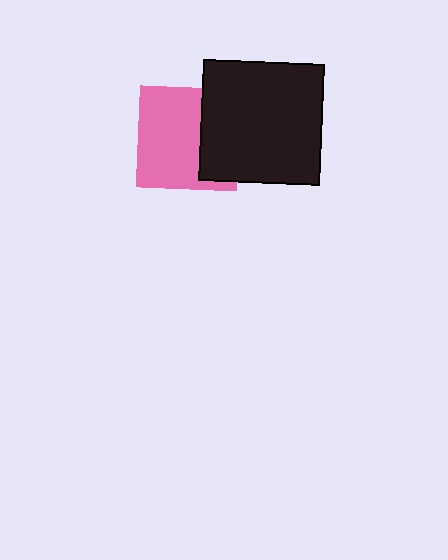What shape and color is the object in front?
The object in front is a black square.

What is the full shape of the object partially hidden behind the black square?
The partially hidden object is a pink square.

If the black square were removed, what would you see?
You would see the complete pink square.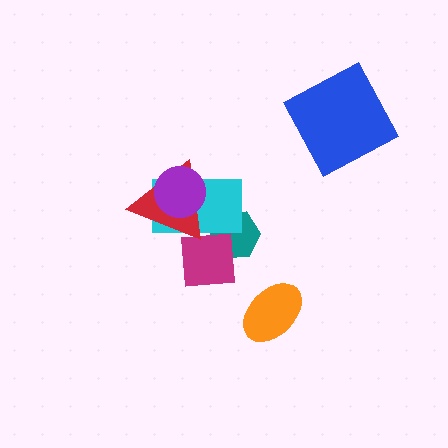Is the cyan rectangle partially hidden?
Yes, it is partially covered by another shape.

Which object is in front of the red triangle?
The purple circle is in front of the red triangle.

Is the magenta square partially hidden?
Yes, it is partially covered by another shape.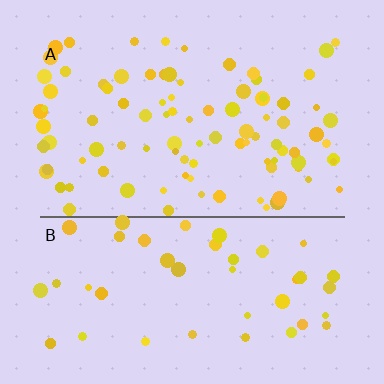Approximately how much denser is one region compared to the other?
Approximately 2.1× — region A over region B.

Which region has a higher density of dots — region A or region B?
A (the top).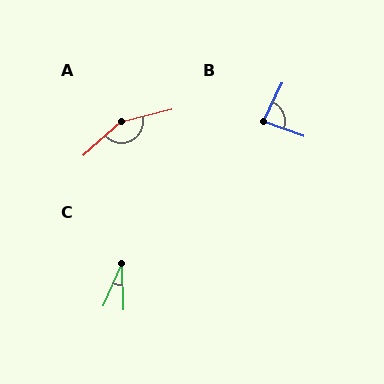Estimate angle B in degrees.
Approximately 84 degrees.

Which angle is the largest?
A, at approximately 152 degrees.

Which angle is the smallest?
C, at approximately 26 degrees.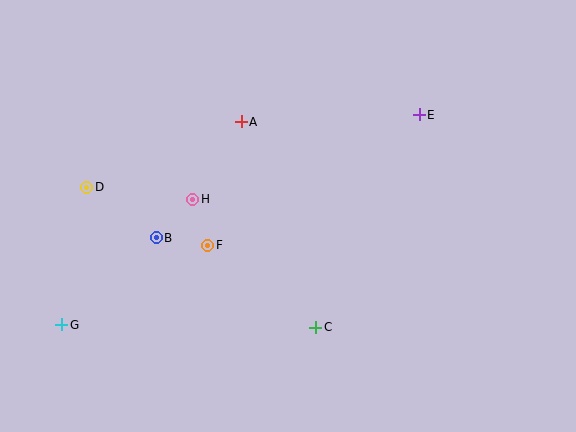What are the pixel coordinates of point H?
Point H is at (193, 199).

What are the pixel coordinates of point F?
Point F is at (208, 245).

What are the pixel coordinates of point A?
Point A is at (241, 122).